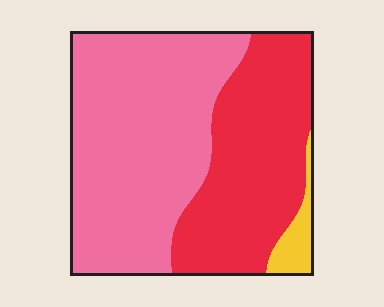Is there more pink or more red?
Pink.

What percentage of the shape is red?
Red covers 39% of the shape.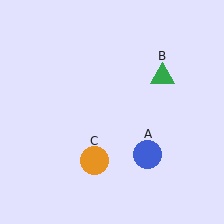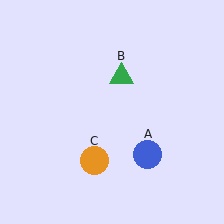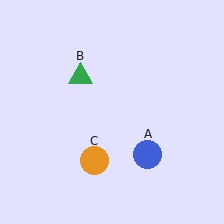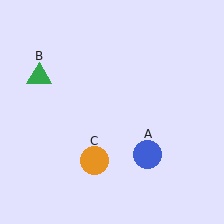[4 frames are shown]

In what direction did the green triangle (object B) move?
The green triangle (object B) moved left.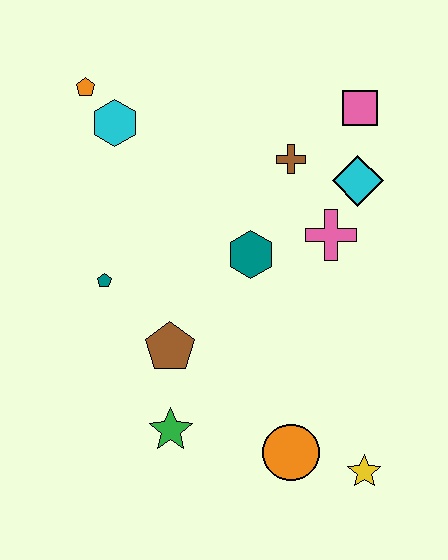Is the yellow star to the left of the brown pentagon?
No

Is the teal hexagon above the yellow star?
Yes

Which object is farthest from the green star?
The pink square is farthest from the green star.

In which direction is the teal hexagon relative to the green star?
The teal hexagon is above the green star.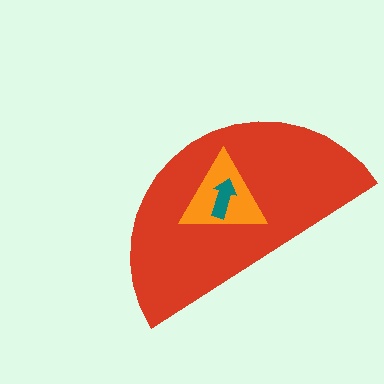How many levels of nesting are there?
3.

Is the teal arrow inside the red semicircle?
Yes.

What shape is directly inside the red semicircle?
The orange triangle.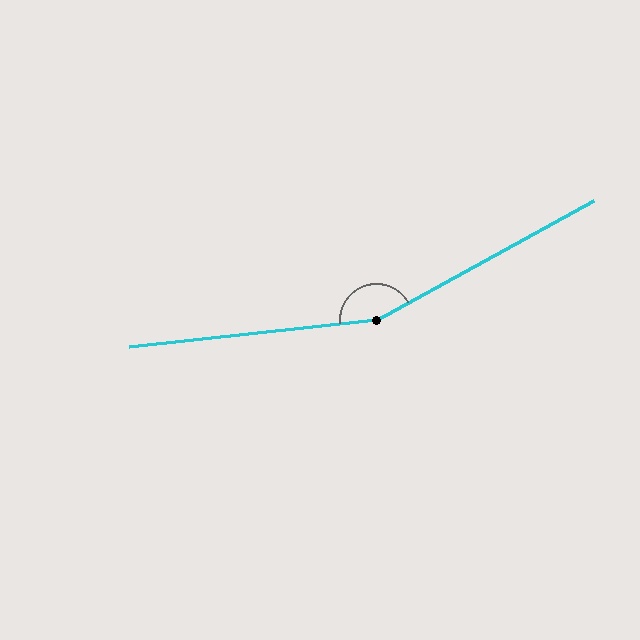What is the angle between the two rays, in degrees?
Approximately 157 degrees.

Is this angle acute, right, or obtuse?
It is obtuse.